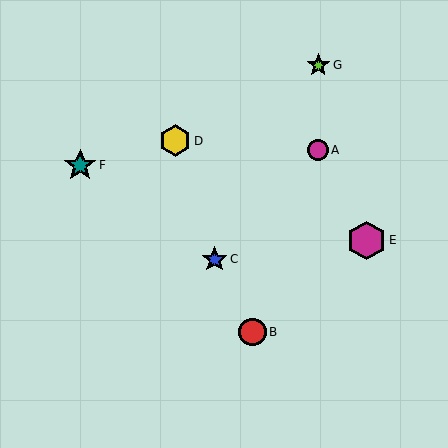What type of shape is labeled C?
Shape C is a blue star.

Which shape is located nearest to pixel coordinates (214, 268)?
The blue star (labeled C) at (215, 260) is nearest to that location.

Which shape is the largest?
The magenta hexagon (labeled E) is the largest.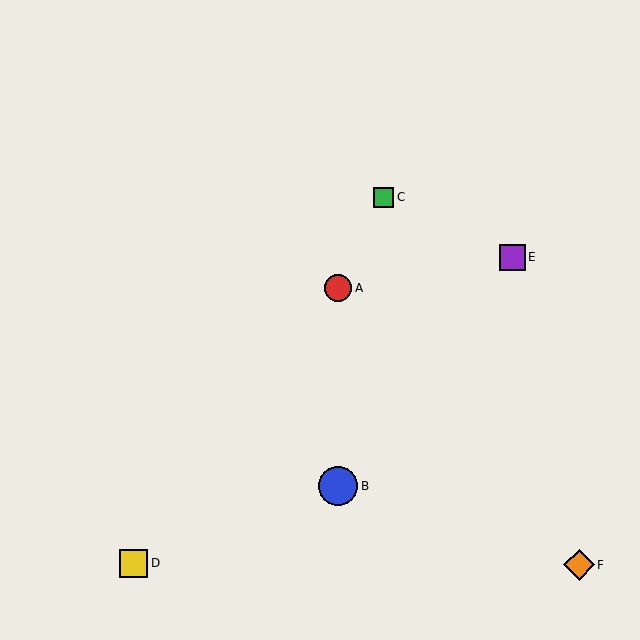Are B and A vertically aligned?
Yes, both are at x≈338.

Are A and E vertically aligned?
No, A is at x≈338 and E is at x≈512.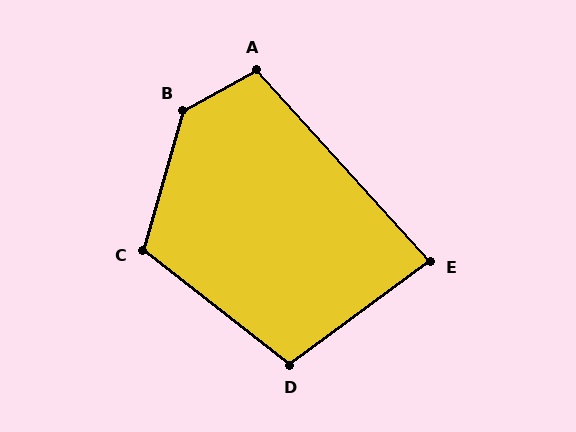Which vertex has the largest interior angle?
B, at approximately 134 degrees.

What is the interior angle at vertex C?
Approximately 112 degrees (obtuse).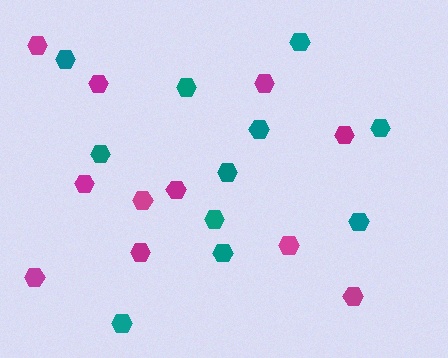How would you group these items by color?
There are 2 groups: one group of teal hexagons (11) and one group of magenta hexagons (11).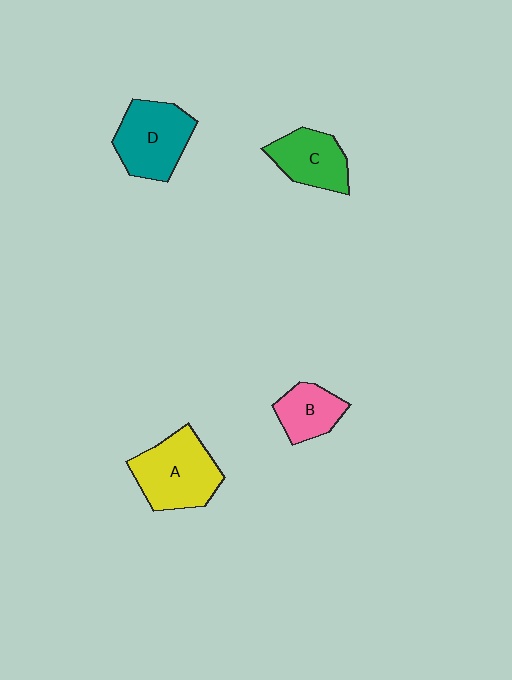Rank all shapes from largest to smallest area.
From largest to smallest: A (yellow), D (teal), C (green), B (pink).